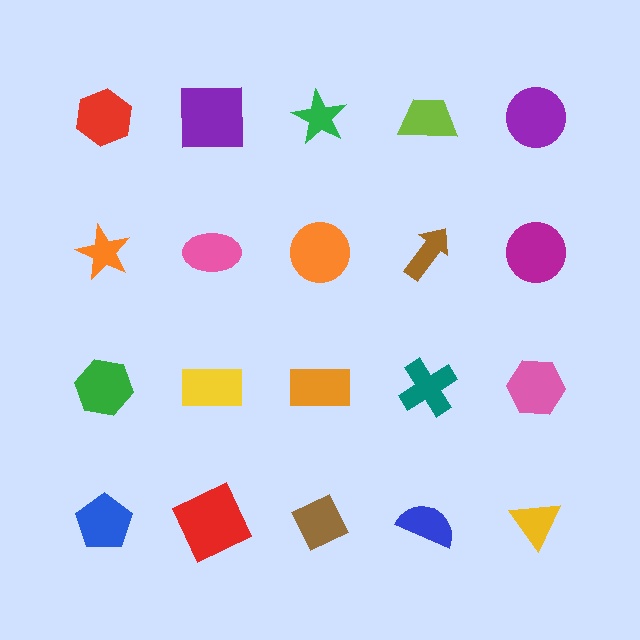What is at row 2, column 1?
An orange star.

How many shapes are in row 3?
5 shapes.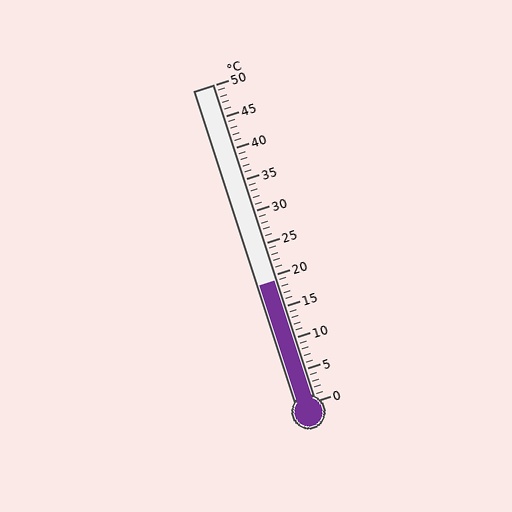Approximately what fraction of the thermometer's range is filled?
The thermometer is filled to approximately 40% of its range.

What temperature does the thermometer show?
The thermometer shows approximately 19°C.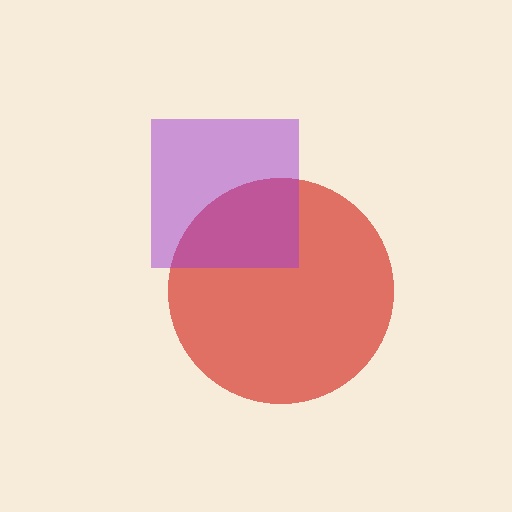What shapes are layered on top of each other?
The layered shapes are: a red circle, a purple square.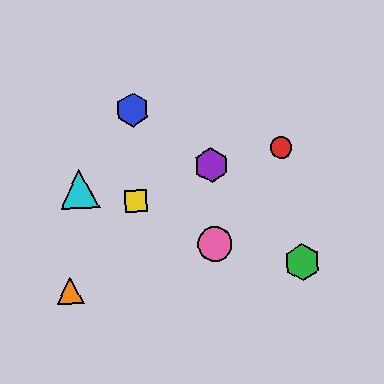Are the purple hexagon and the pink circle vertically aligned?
Yes, both are at x≈211.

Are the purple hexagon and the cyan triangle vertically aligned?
No, the purple hexagon is at x≈211 and the cyan triangle is at x≈79.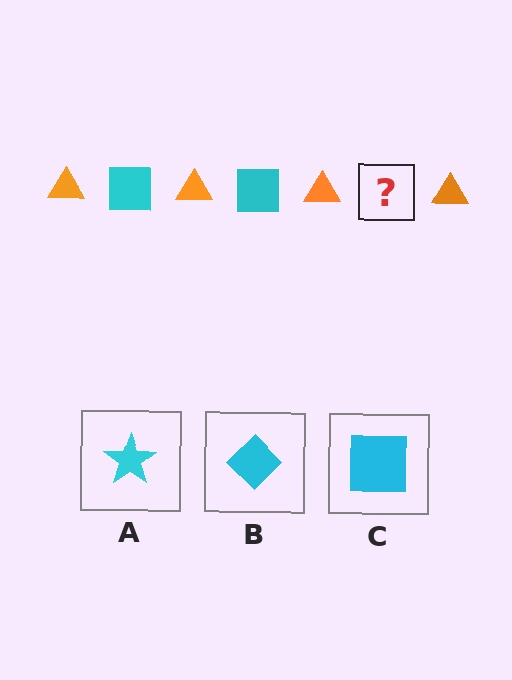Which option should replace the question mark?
Option C.